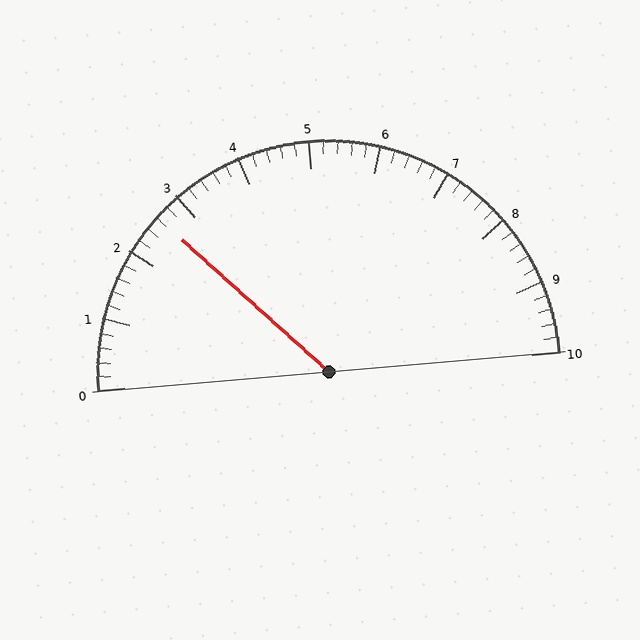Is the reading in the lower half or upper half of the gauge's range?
The reading is in the lower half of the range (0 to 10).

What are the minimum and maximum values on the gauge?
The gauge ranges from 0 to 10.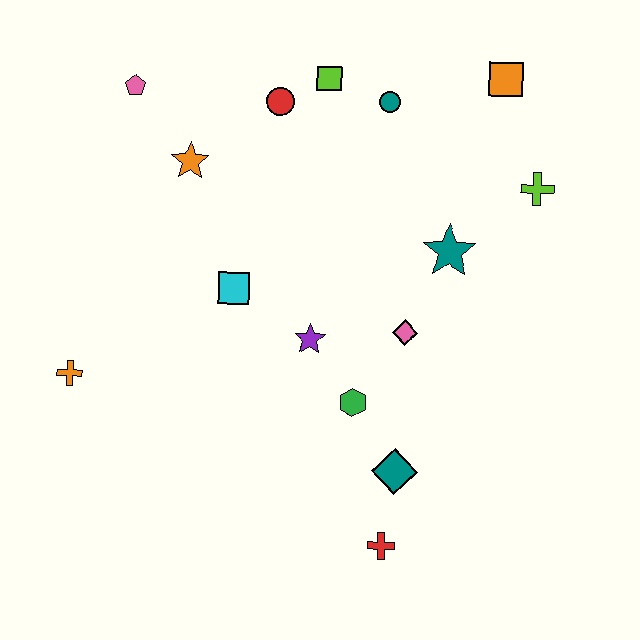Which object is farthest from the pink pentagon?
The red cross is farthest from the pink pentagon.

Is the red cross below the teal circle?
Yes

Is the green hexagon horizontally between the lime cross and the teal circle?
No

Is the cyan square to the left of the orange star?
No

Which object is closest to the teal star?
The pink diamond is closest to the teal star.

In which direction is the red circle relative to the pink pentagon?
The red circle is to the right of the pink pentagon.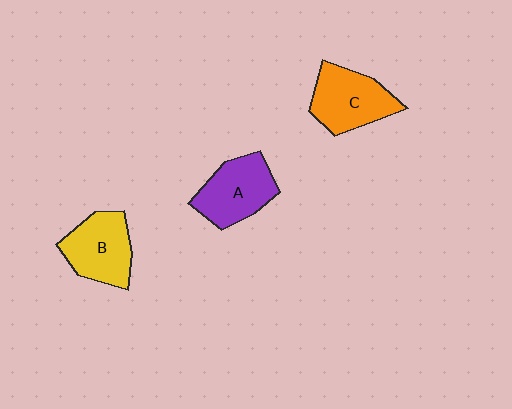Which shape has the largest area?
Shape C (orange).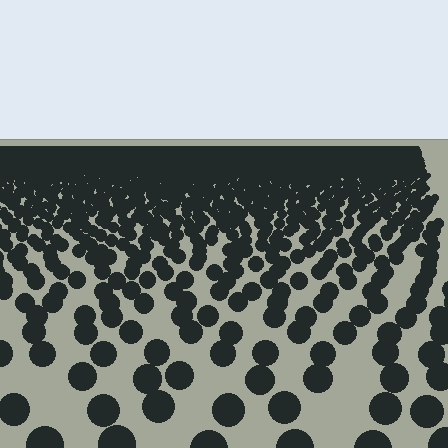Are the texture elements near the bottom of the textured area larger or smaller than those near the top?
Larger. Near the bottom, elements are closer to the viewer and appear at a bigger on-screen size.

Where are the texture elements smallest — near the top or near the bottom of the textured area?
Near the top.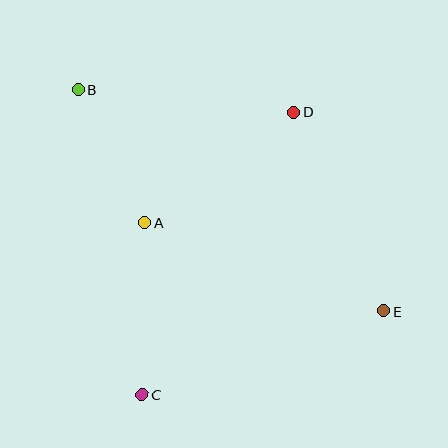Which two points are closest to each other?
Points A and B are closest to each other.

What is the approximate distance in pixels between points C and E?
The distance between C and E is approximately 256 pixels.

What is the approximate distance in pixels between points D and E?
The distance between D and E is approximately 219 pixels.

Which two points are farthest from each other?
Points B and E are farthest from each other.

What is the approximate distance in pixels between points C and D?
The distance between C and D is approximately 321 pixels.